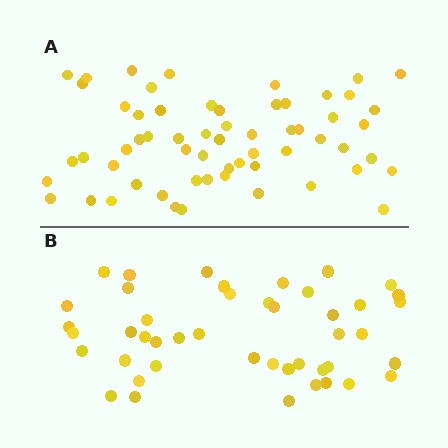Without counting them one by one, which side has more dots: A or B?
Region A (the top region) has more dots.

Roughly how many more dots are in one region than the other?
Region A has approximately 15 more dots than region B.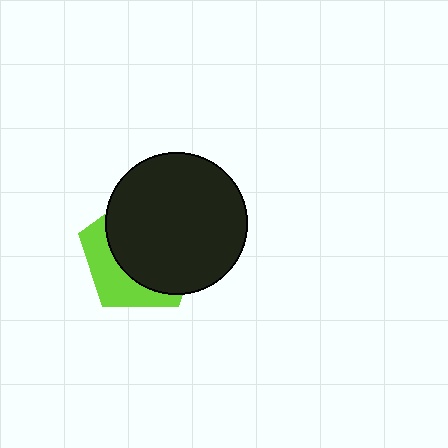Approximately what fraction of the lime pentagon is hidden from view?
Roughly 67% of the lime pentagon is hidden behind the black circle.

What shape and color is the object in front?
The object in front is a black circle.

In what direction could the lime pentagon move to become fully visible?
The lime pentagon could move toward the lower-left. That would shift it out from behind the black circle entirely.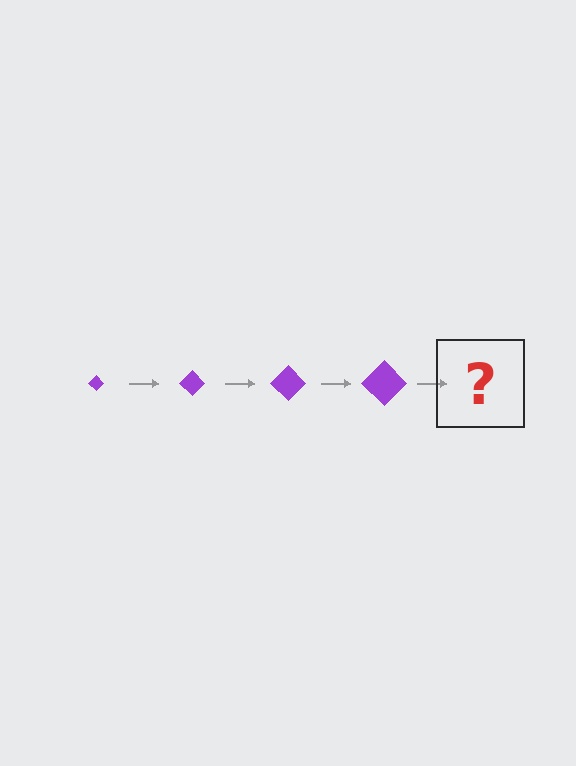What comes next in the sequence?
The next element should be a purple diamond, larger than the previous one.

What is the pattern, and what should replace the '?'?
The pattern is that the diamond gets progressively larger each step. The '?' should be a purple diamond, larger than the previous one.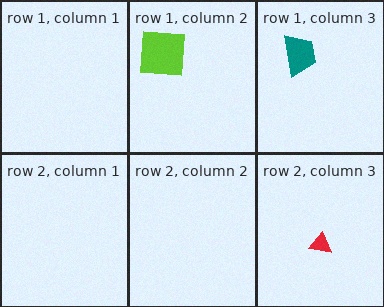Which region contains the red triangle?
The row 2, column 3 region.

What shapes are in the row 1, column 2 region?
The lime square.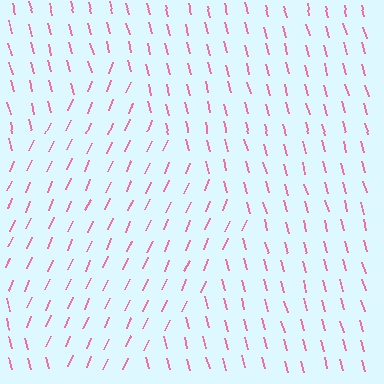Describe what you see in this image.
The image is filled with small pink line segments. A diamond region in the image has lines oriented differently from the surrounding lines, creating a visible texture boundary.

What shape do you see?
I see a diamond.